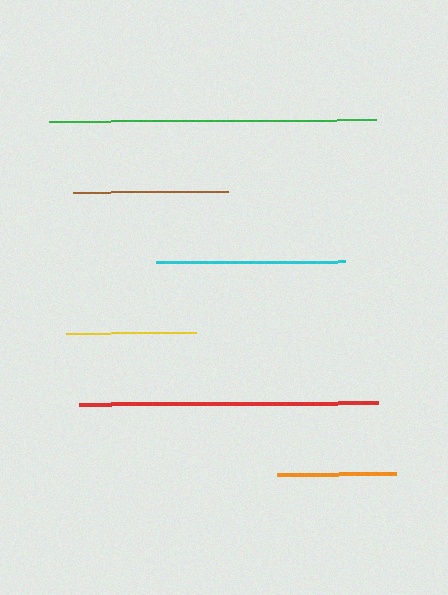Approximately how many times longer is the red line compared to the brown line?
The red line is approximately 1.9 times the length of the brown line.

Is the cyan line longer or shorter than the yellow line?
The cyan line is longer than the yellow line.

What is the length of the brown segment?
The brown segment is approximately 154 pixels long.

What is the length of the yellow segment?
The yellow segment is approximately 129 pixels long.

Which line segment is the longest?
The green line is the longest at approximately 327 pixels.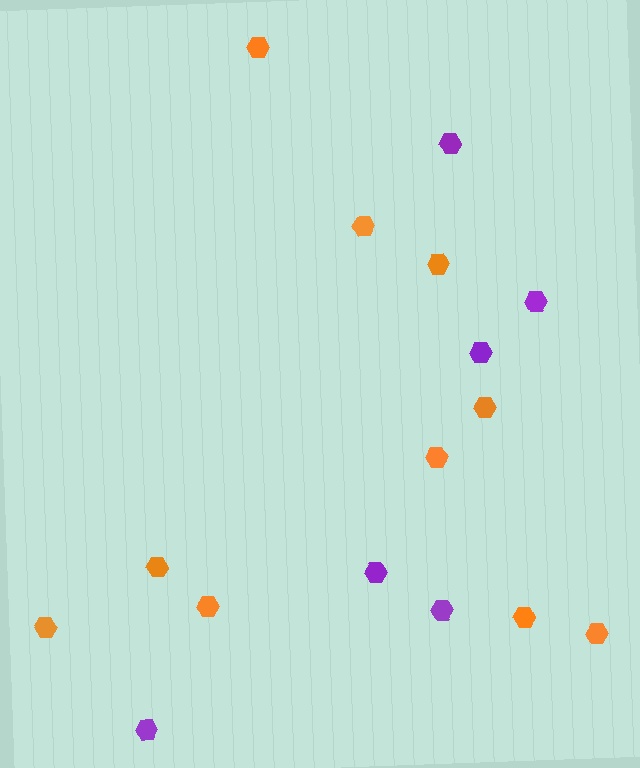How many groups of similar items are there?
There are 2 groups: one group of orange hexagons (10) and one group of purple hexagons (6).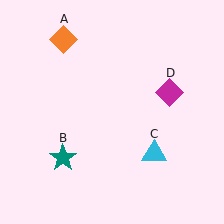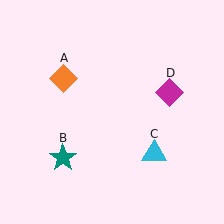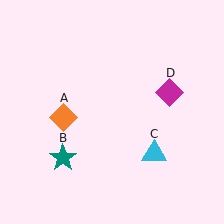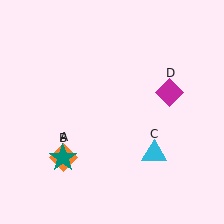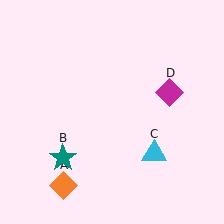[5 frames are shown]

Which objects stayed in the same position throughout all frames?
Teal star (object B) and cyan triangle (object C) and magenta diamond (object D) remained stationary.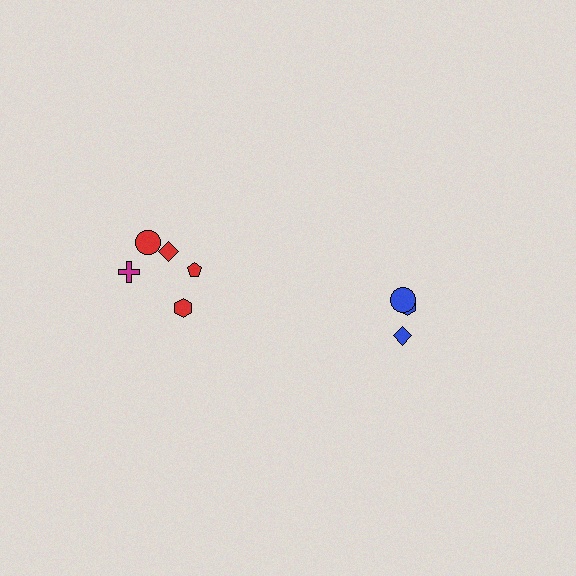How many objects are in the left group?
There are 5 objects.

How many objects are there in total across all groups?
There are 8 objects.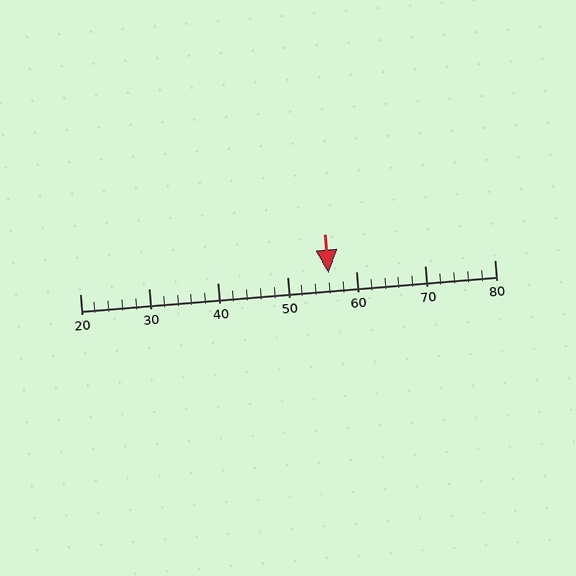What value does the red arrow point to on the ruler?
The red arrow points to approximately 56.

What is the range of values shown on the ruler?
The ruler shows values from 20 to 80.